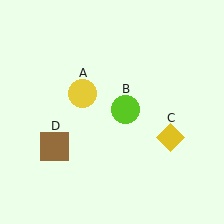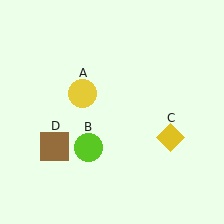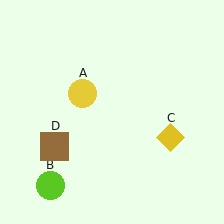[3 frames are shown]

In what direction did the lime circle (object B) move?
The lime circle (object B) moved down and to the left.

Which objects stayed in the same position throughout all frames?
Yellow circle (object A) and yellow diamond (object C) and brown square (object D) remained stationary.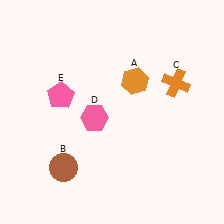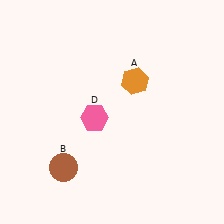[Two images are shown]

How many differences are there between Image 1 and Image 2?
There are 2 differences between the two images.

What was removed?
The pink pentagon (E), the orange cross (C) were removed in Image 2.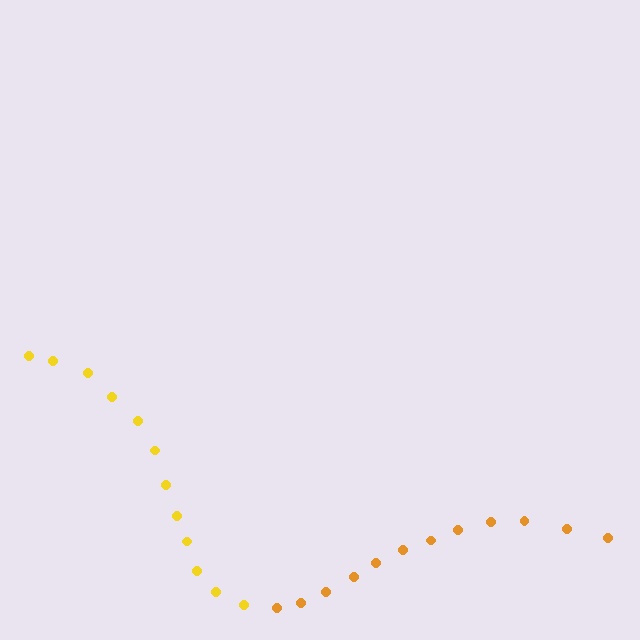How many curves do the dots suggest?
There are 2 distinct paths.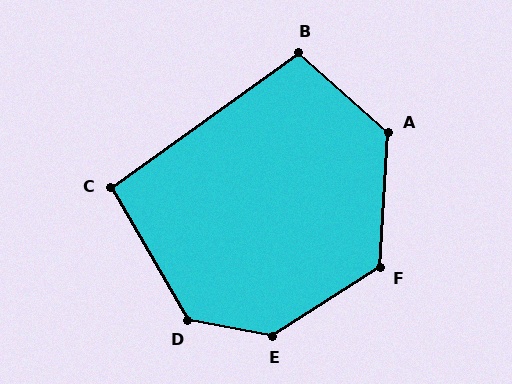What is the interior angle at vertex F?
Approximately 126 degrees (obtuse).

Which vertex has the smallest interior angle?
C, at approximately 96 degrees.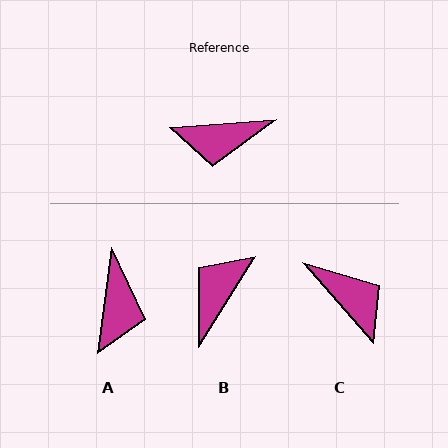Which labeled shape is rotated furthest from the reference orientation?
C, about 127 degrees away.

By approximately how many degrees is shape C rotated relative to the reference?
Approximately 127 degrees counter-clockwise.